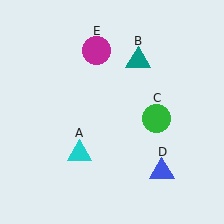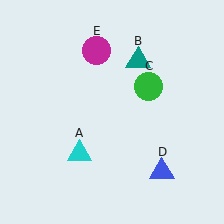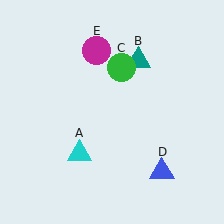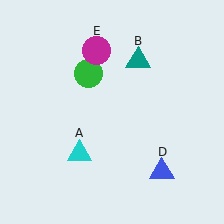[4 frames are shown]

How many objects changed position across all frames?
1 object changed position: green circle (object C).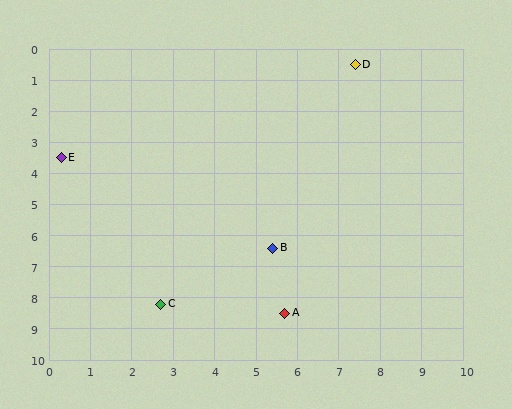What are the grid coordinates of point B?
Point B is at approximately (5.4, 6.4).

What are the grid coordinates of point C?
Point C is at approximately (2.7, 8.2).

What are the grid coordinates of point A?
Point A is at approximately (5.7, 8.5).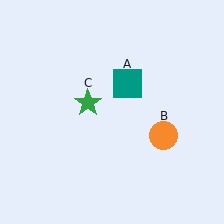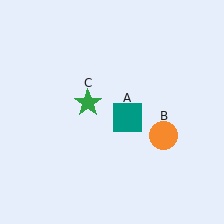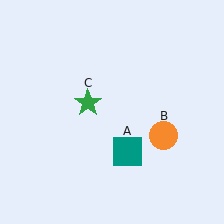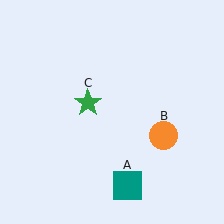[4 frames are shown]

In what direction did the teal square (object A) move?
The teal square (object A) moved down.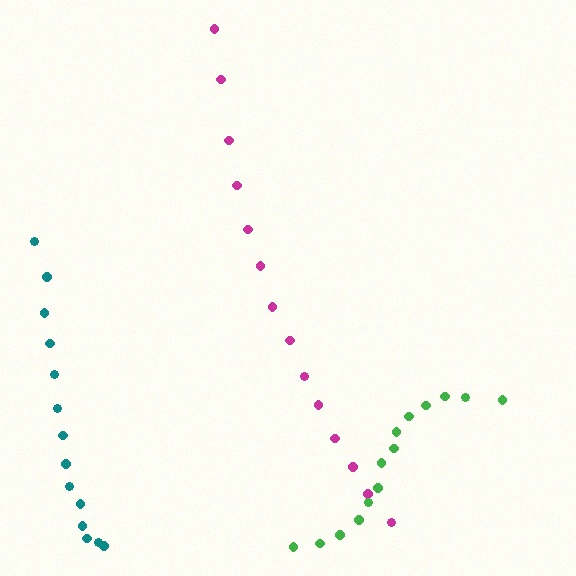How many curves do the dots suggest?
There are 3 distinct paths.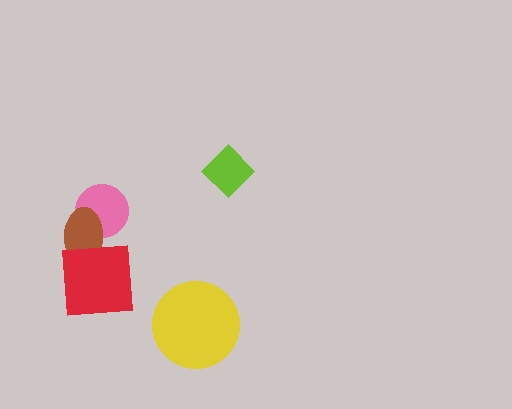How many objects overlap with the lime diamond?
0 objects overlap with the lime diamond.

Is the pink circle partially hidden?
Yes, it is partially covered by another shape.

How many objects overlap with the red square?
1 object overlaps with the red square.